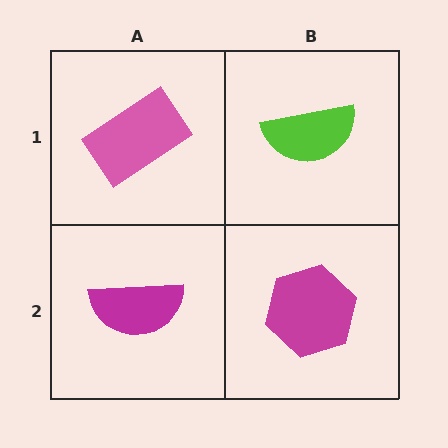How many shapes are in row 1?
2 shapes.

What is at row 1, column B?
A lime semicircle.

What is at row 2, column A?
A magenta semicircle.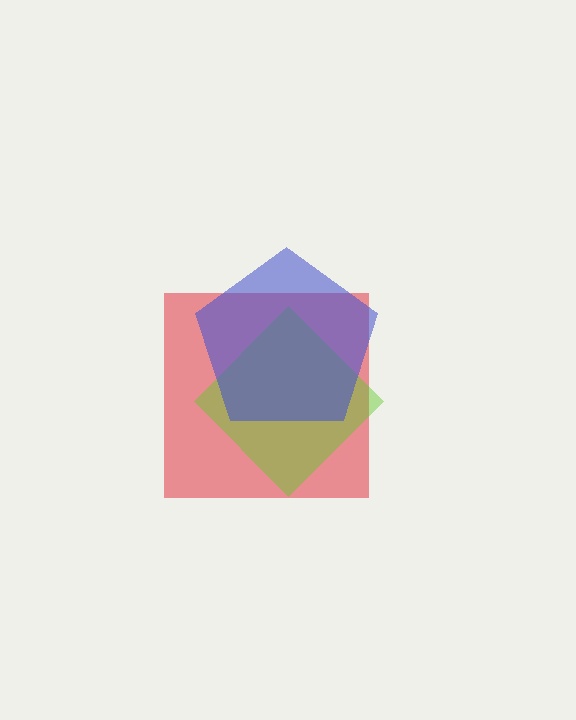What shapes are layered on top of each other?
The layered shapes are: a red square, a lime diamond, a blue pentagon.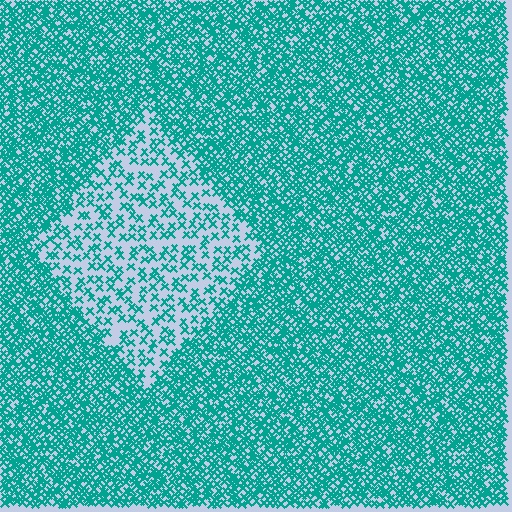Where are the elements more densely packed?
The elements are more densely packed outside the diamond boundary.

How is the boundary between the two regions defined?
The boundary is defined by a change in element density (approximately 2.6x ratio). All elements are the same color, size, and shape.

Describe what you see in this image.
The image contains small teal elements arranged at two different densities. A diamond-shaped region is visible where the elements are less densely packed than the surrounding area.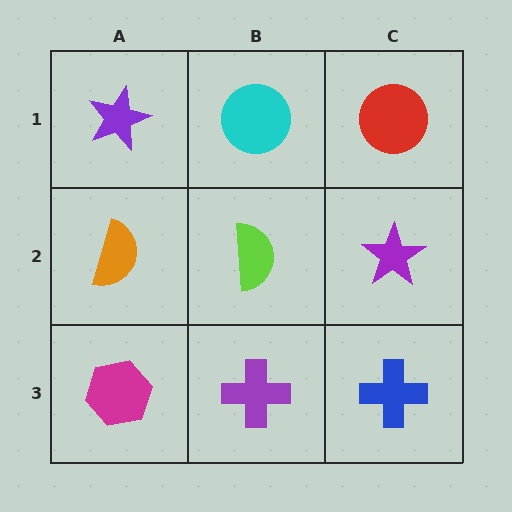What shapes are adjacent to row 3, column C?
A purple star (row 2, column C), a purple cross (row 3, column B).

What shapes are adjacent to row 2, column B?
A cyan circle (row 1, column B), a purple cross (row 3, column B), an orange semicircle (row 2, column A), a purple star (row 2, column C).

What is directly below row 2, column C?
A blue cross.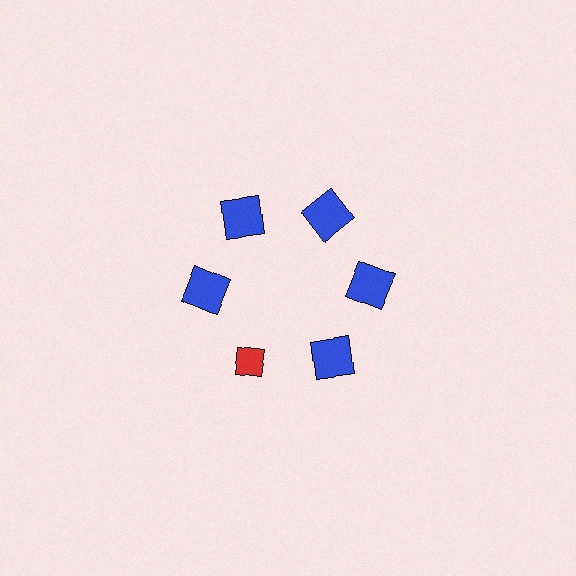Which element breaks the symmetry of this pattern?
The red diamond at roughly the 7 o'clock position breaks the symmetry. All other shapes are blue squares.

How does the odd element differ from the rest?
It differs in both color (red instead of blue) and shape (diamond instead of square).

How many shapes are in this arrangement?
There are 6 shapes arranged in a ring pattern.